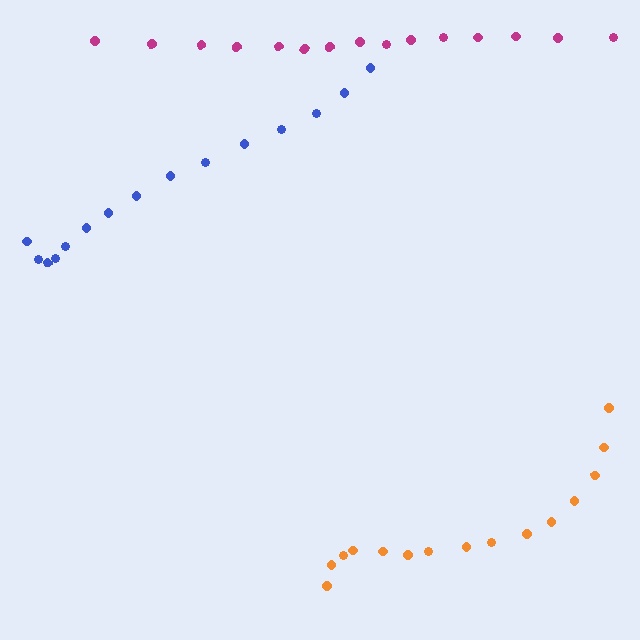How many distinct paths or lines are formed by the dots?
There are 3 distinct paths.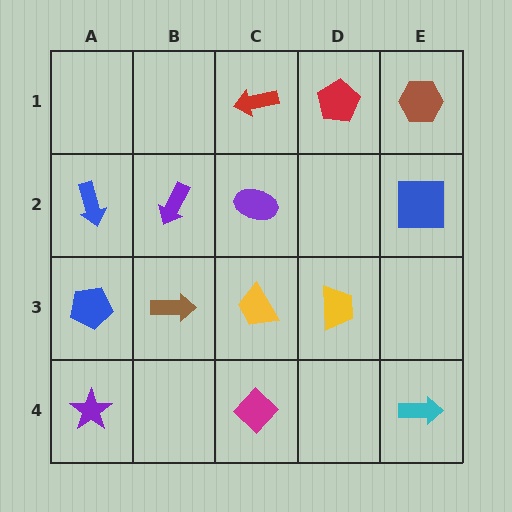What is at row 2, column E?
A blue square.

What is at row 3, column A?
A blue pentagon.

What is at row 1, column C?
A red arrow.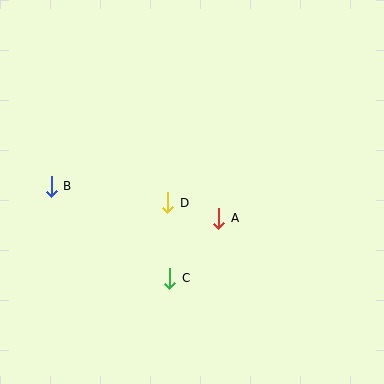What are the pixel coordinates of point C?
Point C is at (170, 278).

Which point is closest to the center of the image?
Point D at (168, 203) is closest to the center.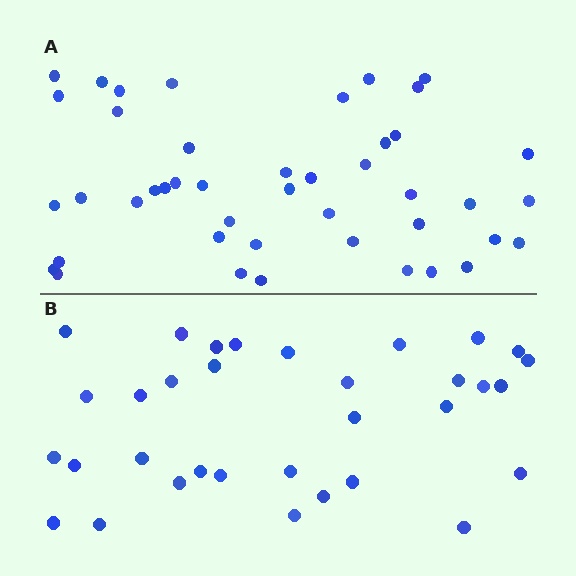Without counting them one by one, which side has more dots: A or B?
Region A (the top region) has more dots.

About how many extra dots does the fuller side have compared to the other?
Region A has roughly 12 or so more dots than region B.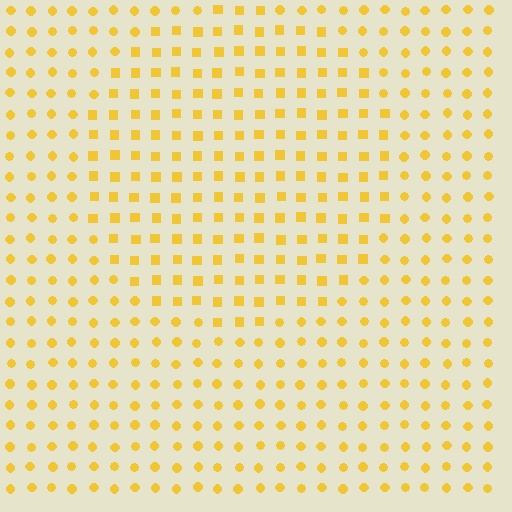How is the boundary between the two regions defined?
The boundary is defined by a change in element shape: squares inside vs. circles outside. All elements share the same color and spacing.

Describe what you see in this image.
The image is filled with small yellow elements arranged in a uniform grid. A circle-shaped region contains squares, while the surrounding area contains circles. The boundary is defined purely by the change in element shape.